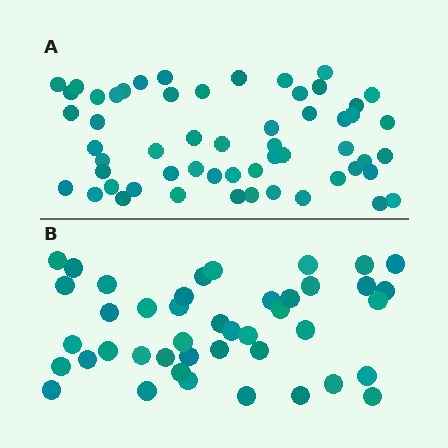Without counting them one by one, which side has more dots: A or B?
Region A (the top region) has more dots.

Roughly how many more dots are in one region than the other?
Region A has approximately 15 more dots than region B.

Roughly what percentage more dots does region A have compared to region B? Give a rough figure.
About 30% more.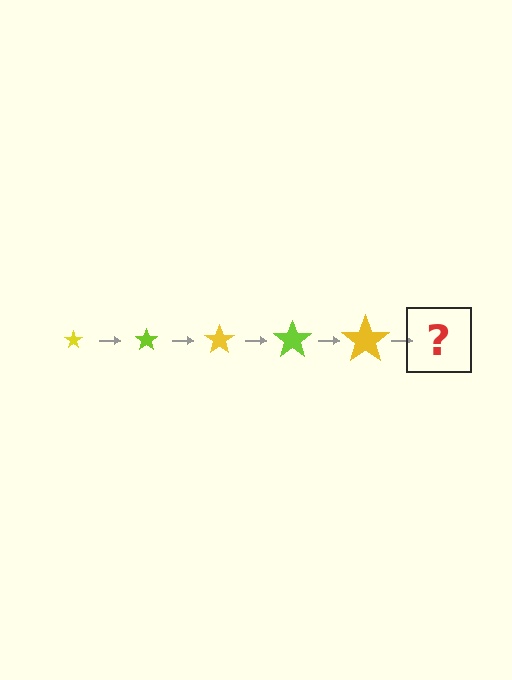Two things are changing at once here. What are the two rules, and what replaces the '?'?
The two rules are that the star grows larger each step and the color cycles through yellow and lime. The '?' should be a lime star, larger than the previous one.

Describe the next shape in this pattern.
It should be a lime star, larger than the previous one.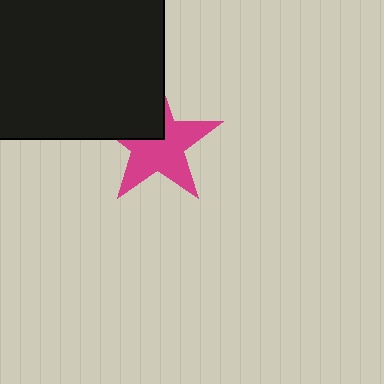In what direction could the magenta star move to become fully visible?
The magenta star could move toward the lower-right. That would shift it out from behind the black rectangle entirely.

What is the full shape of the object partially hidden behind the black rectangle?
The partially hidden object is a magenta star.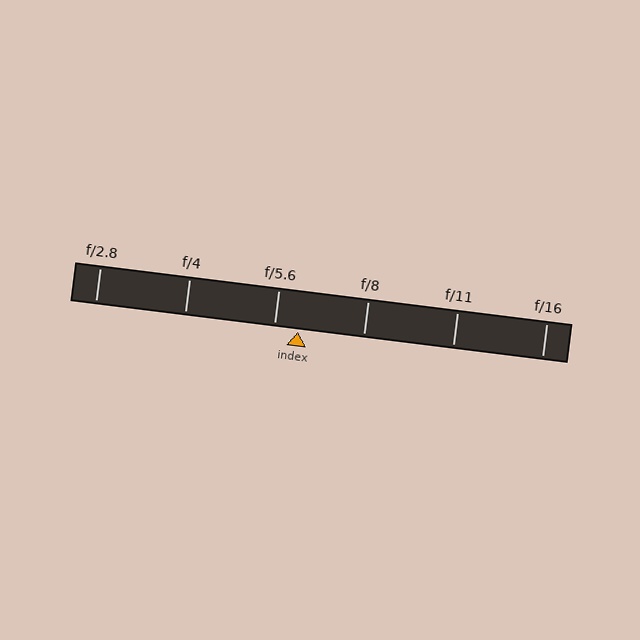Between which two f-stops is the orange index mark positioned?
The index mark is between f/5.6 and f/8.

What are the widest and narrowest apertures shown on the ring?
The widest aperture shown is f/2.8 and the narrowest is f/16.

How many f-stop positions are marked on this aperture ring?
There are 6 f-stop positions marked.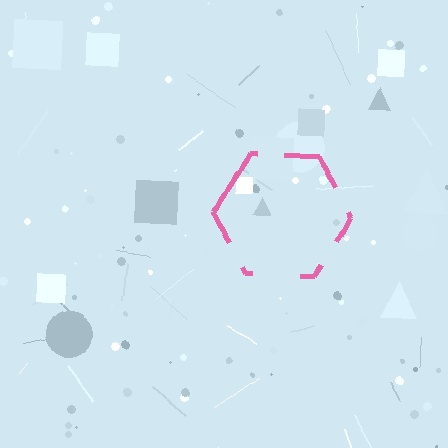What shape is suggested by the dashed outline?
The dashed outline suggests a hexagon.